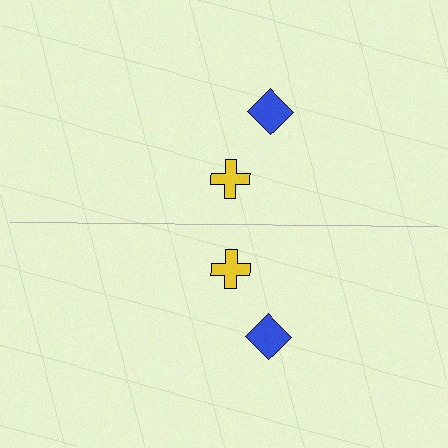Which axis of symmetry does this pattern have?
The pattern has a horizontal axis of symmetry running through the center of the image.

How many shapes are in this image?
There are 4 shapes in this image.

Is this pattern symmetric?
Yes, this pattern has bilateral (reflection) symmetry.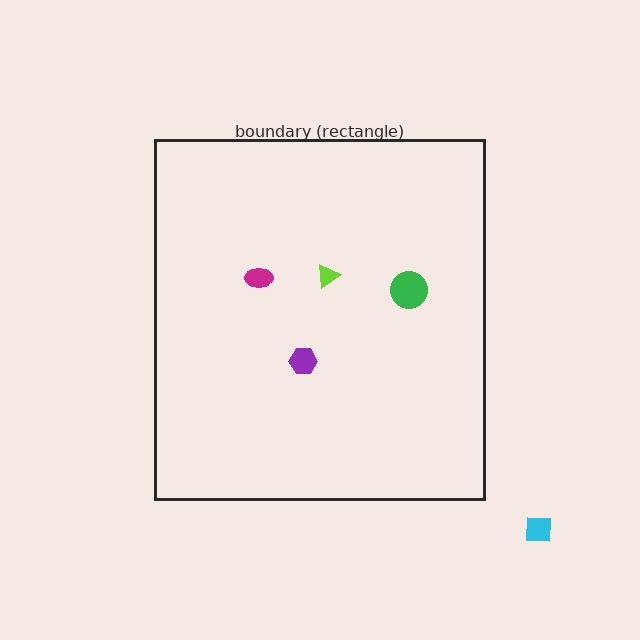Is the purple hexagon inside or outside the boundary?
Inside.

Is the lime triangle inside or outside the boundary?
Inside.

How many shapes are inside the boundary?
4 inside, 1 outside.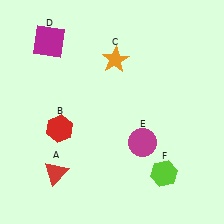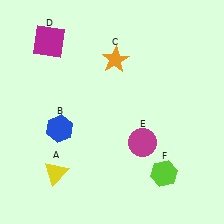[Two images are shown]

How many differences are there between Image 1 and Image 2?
There are 2 differences between the two images.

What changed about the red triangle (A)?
In Image 1, A is red. In Image 2, it changed to yellow.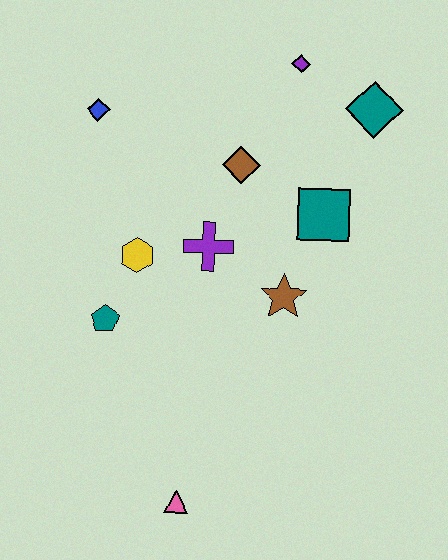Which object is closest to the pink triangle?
The teal pentagon is closest to the pink triangle.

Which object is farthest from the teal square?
The pink triangle is farthest from the teal square.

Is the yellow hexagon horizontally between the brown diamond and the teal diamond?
No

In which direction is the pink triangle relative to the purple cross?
The pink triangle is below the purple cross.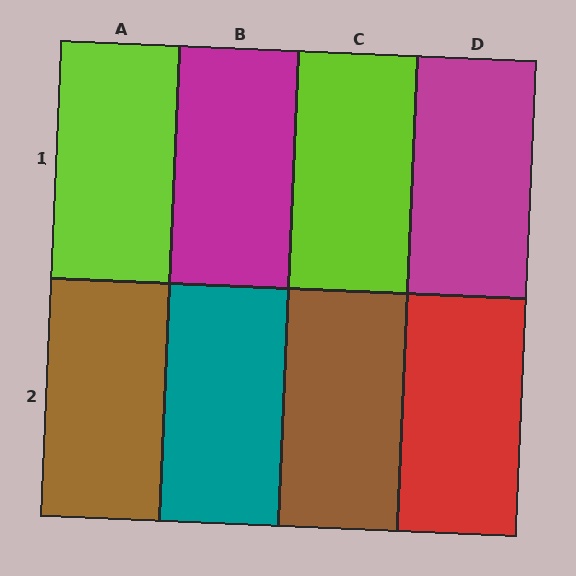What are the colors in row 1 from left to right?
Lime, magenta, lime, magenta.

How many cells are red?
1 cell is red.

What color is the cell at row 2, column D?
Red.